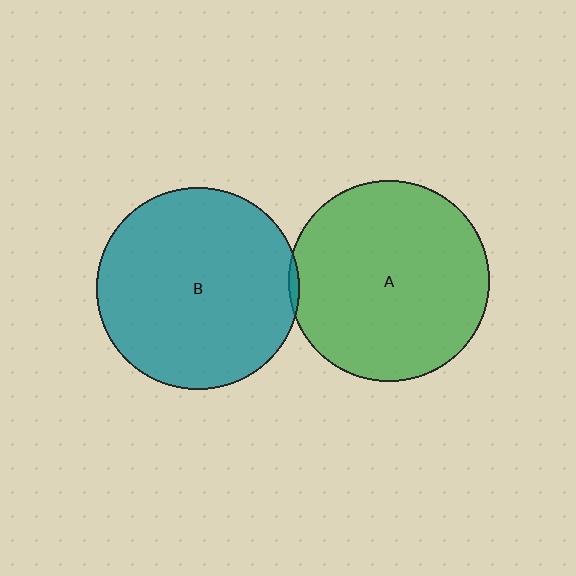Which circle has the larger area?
Circle B (teal).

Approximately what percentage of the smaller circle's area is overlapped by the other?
Approximately 5%.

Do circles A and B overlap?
Yes.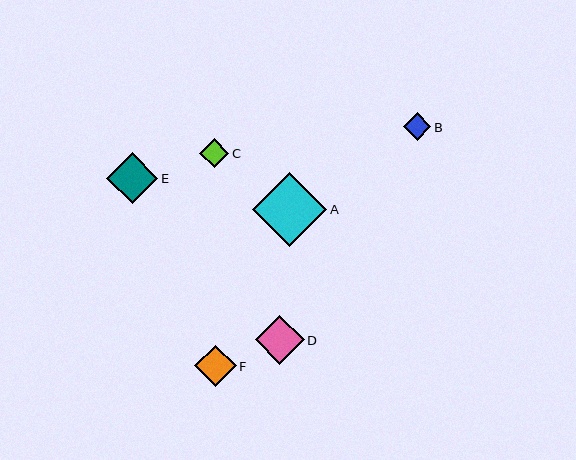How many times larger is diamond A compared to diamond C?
Diamond A is approximately 2.6 times the size of diamond C.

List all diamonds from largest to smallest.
From largest to smallest: A, E, D, F, C, B.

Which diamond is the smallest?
Diamond B is the smallest with a size of approximately 27 pixels.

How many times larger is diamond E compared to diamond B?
Diamond E is approximately 1.9 times the size of diamond B.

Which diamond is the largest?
Diamond A is the largest with a size of approximately 74 pixels.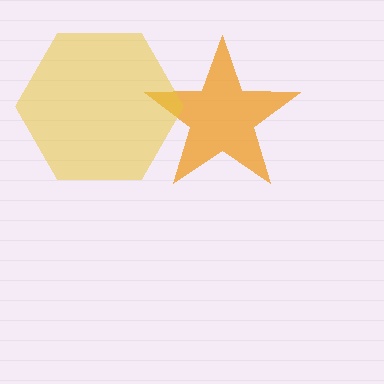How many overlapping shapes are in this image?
There are 2 overlapping shapes in the image.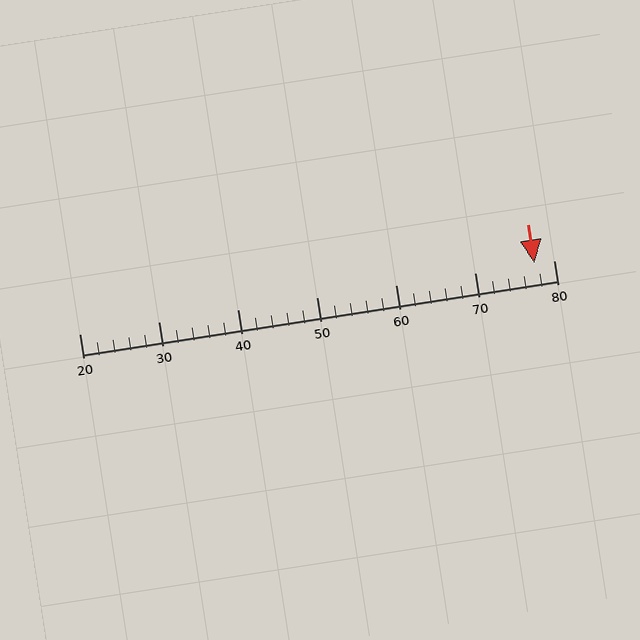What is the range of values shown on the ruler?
The ruler shows values from 20 to 80.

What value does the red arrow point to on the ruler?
The red arrow points to approximately 78.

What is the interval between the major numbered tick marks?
The major tick marks are spaced 10 units apart.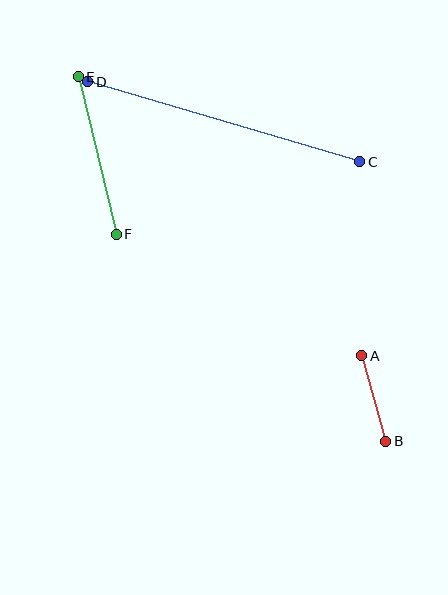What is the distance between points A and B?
The distance is approximately 89 pixels.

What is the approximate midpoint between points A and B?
The midpoint is at approximately (374, 398) pixels.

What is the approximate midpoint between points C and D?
The midpoint is at approximately (224, 122) pixels.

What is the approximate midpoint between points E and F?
The midpoint is at approximately (97, 156) pixels.